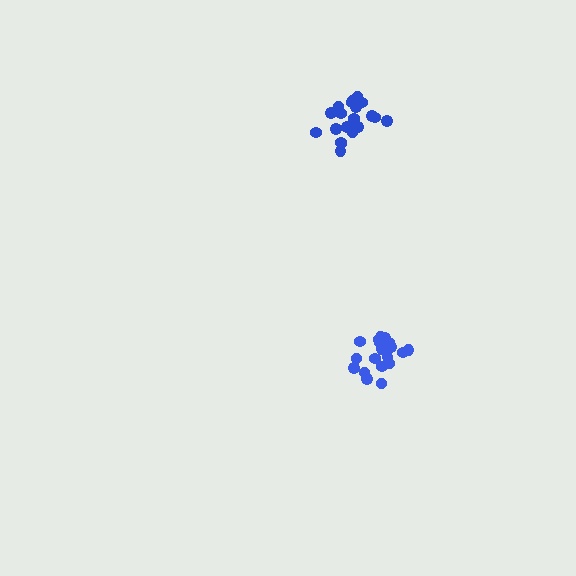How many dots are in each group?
Group 1: 21 dots, Group 2: 21 dots (42 total).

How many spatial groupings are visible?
There are 2 spatial groupings.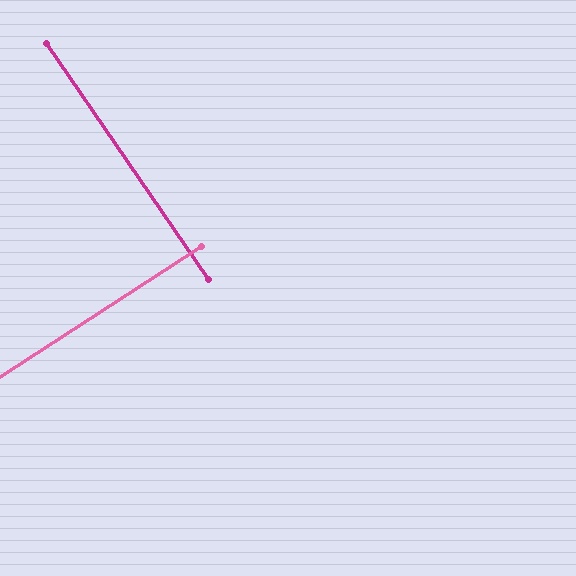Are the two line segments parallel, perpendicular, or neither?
Perpendicular — they meet at approximately 88°.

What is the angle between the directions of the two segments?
Approximately 88 degrees.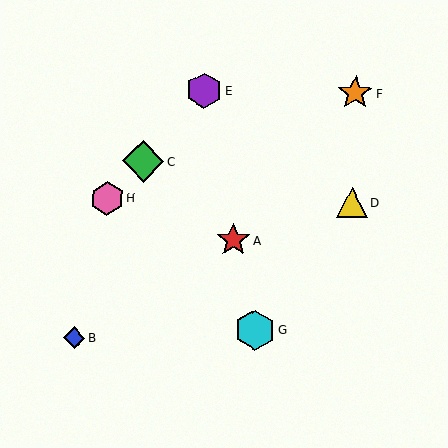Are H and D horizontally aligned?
Yes, both are at y≈198.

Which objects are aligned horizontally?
Objects D, H are aligned horizontally.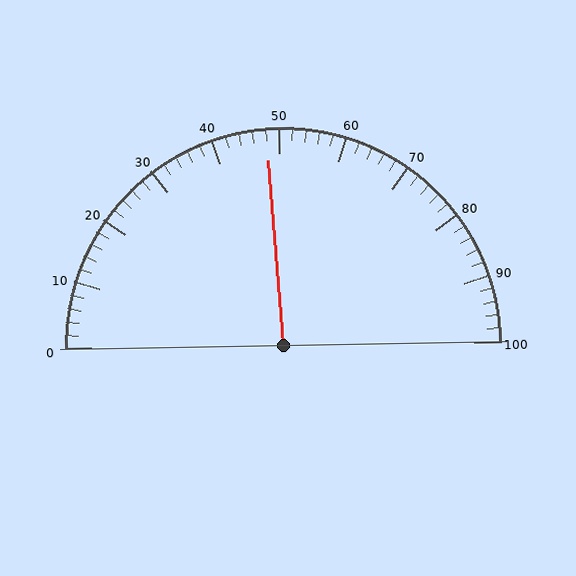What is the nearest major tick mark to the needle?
The nearest major tick mark is 50.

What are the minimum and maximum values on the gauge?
The gauge ranges from 0 to 100.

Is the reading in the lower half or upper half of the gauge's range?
The reading is in the lower half of the range (0 to 100).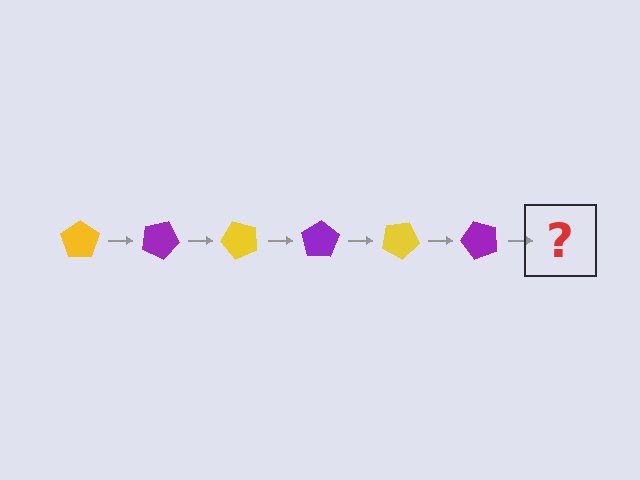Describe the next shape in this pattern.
It should be a yellow pentagon, rotated 150 degrees from the start.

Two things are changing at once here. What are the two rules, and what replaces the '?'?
The two rules are that it rotates 25 degrees each step and the color cycles through yellow and purple. The '?' should be a yellow pentagon, rotated 150 degrees from the start.